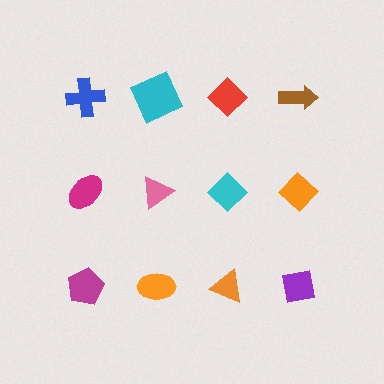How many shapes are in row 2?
4 shapes.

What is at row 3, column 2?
An orange ellipse.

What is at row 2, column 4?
An orange diamond.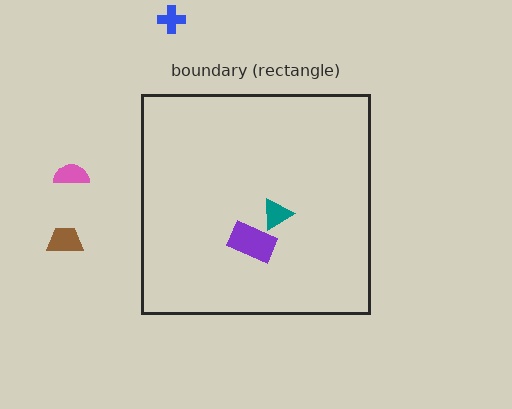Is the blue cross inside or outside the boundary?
Outside.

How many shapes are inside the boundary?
2 inside, 3 outside.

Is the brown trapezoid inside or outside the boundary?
Outside.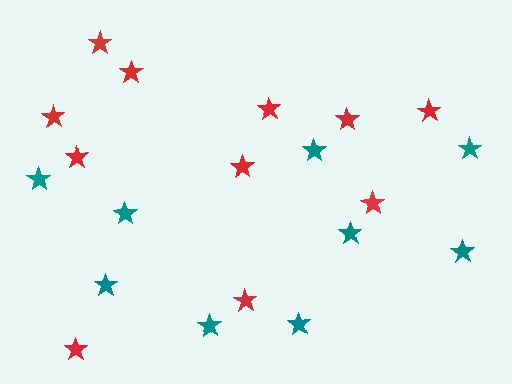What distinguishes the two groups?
There are 2 groups: one group of red stars (11) and one group of teal stars (9).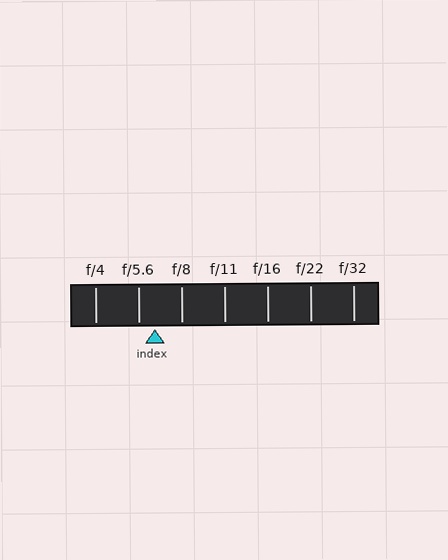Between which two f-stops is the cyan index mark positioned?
The index mark is between f/5.6 and f/8.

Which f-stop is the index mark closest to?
The index mark is closest to f/5.6.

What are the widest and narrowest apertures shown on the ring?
The widest aperture shown is f/4 and the narrowest is f/32.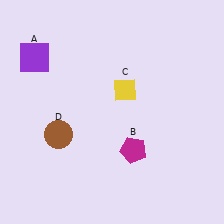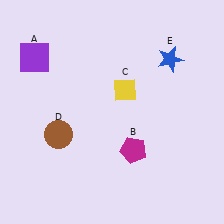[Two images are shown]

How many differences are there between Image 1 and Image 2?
There is 1 difference between the two images.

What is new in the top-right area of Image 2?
A blue star (E) was added in the top-right area of Image 2.